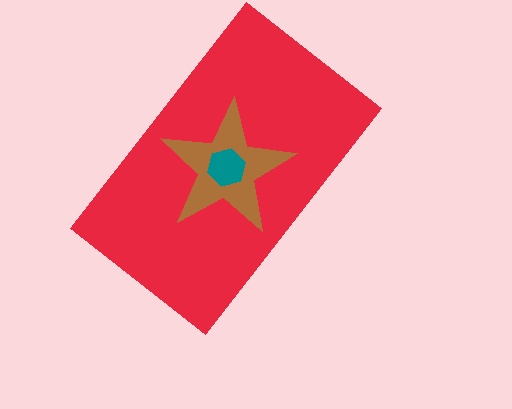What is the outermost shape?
The red rectangle.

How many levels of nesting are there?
3.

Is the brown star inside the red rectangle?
Yes.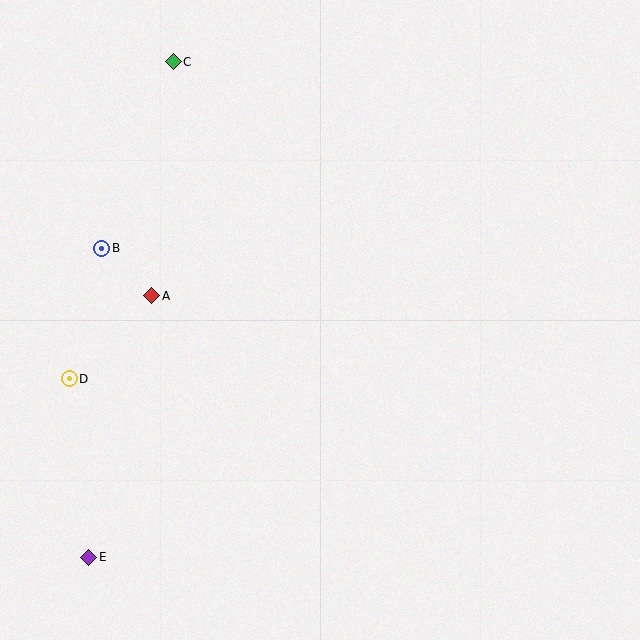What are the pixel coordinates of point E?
Point E is at (89, 557).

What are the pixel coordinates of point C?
Point C is at (173, 62).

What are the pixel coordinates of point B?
Point B is at (102, 248).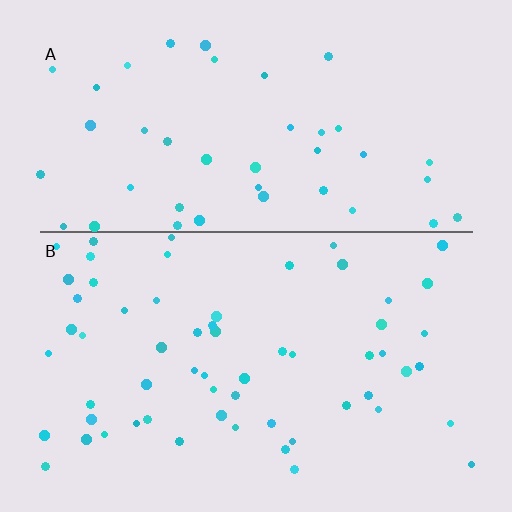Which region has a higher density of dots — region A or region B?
B (the bottom).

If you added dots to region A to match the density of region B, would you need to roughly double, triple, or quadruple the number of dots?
Approximately double.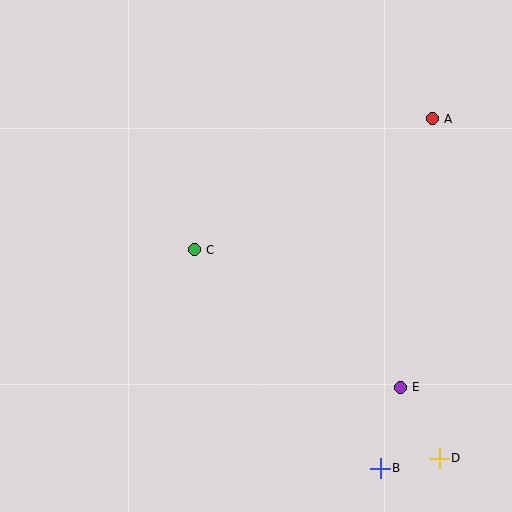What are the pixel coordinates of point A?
Point A is at (432, 119).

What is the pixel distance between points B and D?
The distance between B and D is 60 pixels.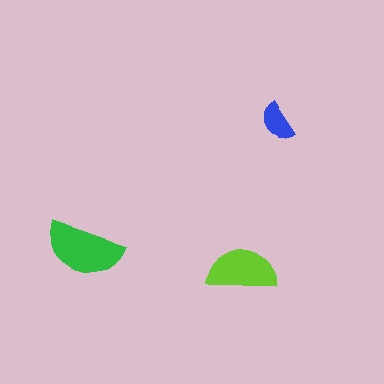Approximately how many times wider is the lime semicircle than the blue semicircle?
About 2 times wider.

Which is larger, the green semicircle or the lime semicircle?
The green one.